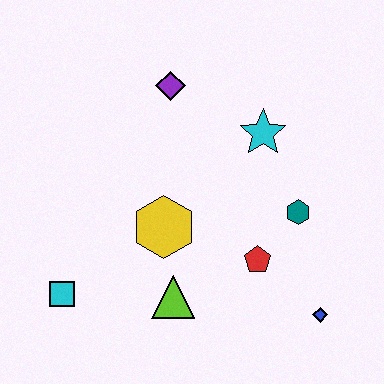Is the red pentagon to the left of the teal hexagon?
Yes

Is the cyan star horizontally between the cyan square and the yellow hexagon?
No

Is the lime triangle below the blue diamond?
No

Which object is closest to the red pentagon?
The teal hexagon is closest to the red pentagon.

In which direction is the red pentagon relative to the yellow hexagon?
The red pentagon is to the right of the yellow hexagon.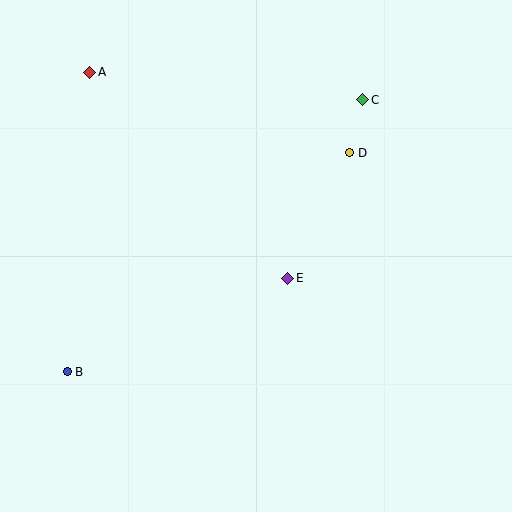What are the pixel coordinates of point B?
Point B is at (67, 372).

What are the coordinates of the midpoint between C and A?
The midpoint between C and A is at (226, 86).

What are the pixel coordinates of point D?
Point D is at (350, 153).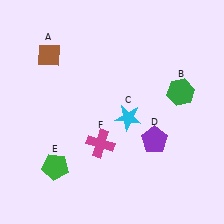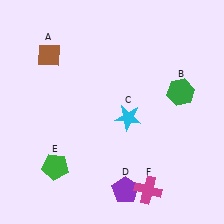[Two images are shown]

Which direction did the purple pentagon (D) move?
The purple pentagon (D) moved down.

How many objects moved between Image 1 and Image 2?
2 objects moved between the two images.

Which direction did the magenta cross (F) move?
The magenta cross (F) moved right.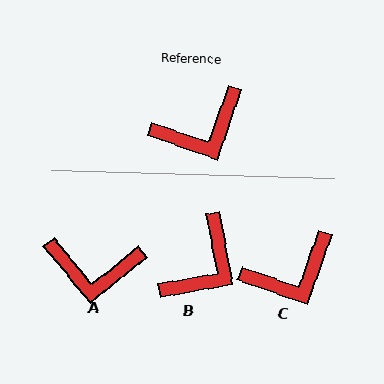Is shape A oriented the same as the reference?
No, it is off by about 32 degrees.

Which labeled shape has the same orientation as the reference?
C.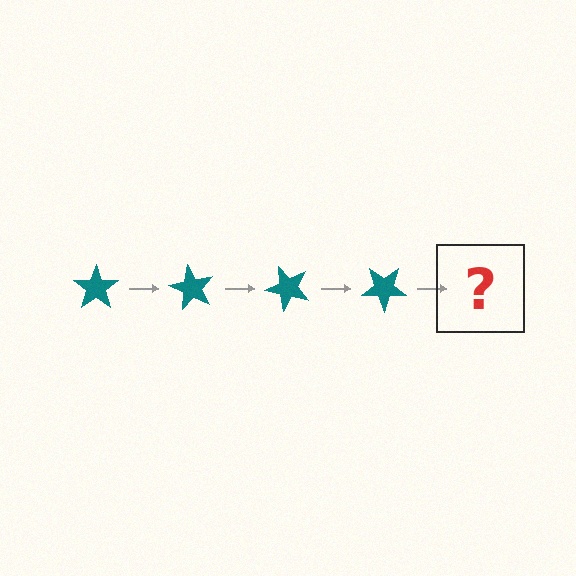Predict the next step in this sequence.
The next step is a teal star rotated 240 degrees.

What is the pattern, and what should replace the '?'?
The pattern is that the star rotates 60 degrees each step. The '?' should be a teal star rotated 240 degrees.